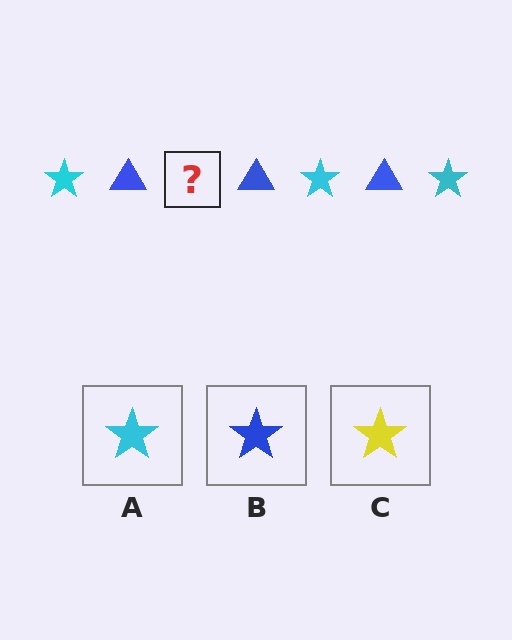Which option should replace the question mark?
Option A.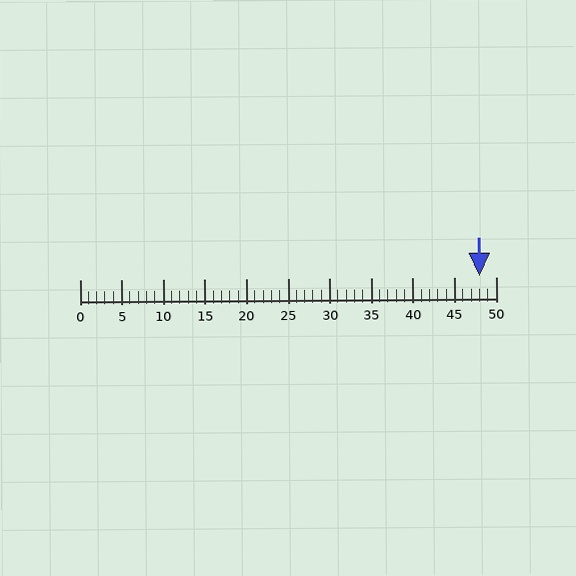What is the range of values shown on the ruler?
The ruler shows values from 0 to 50.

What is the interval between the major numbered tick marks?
The major tick marks are spaced 5 units apart.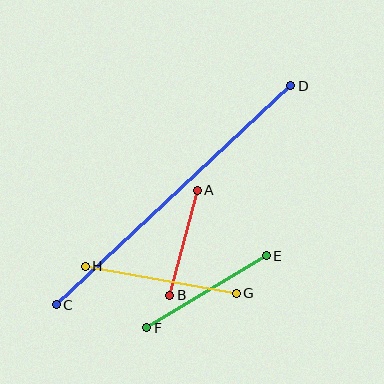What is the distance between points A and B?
The distance is approximately 109 pixels.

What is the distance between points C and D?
The distance is approximately 321 pixels.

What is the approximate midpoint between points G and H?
The midpoint is at approximately (161, 280) pixels.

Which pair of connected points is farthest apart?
Points C and D are farthest apart.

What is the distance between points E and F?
The distance is approximately 139 pixels.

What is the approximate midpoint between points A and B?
The midpoint is at approximately (183, 243) pixels.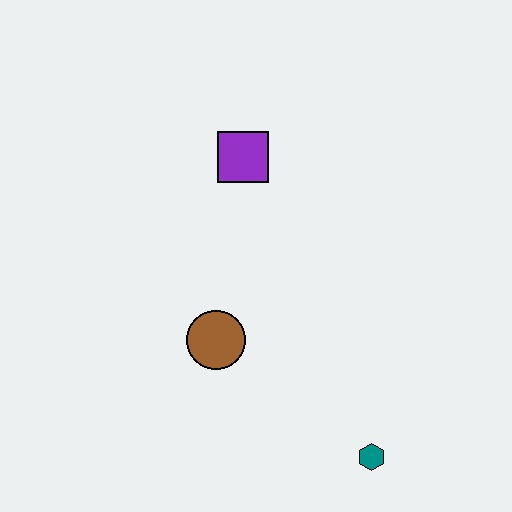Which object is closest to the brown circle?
The purple square is closest to the brown circle.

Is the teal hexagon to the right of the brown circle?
Yes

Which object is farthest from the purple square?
The teal hexagon is farthest from the purple square.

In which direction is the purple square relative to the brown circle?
The purple square is above the brown circle.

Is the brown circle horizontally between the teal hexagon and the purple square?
No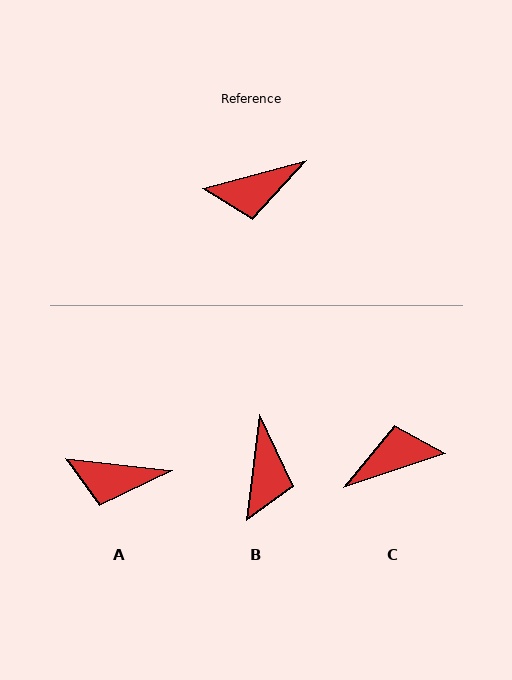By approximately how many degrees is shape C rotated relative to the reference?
Approximately 177 degrees clockwise.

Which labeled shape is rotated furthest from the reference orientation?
C, about 177 degrees away.